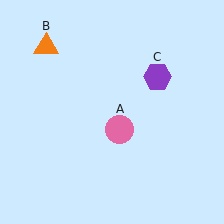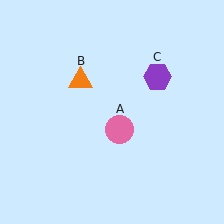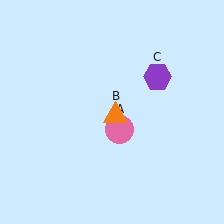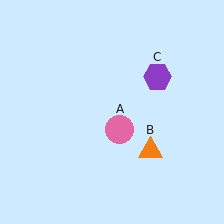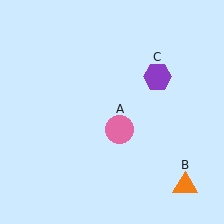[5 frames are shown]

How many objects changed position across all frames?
1 object changed position: orange triangle (object B).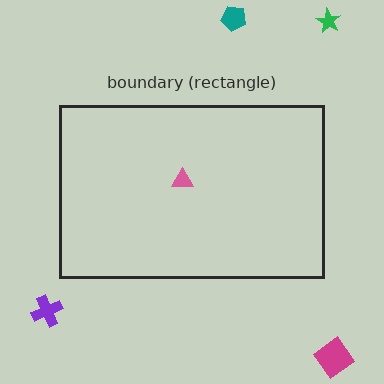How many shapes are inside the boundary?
1 inside, 4 outside.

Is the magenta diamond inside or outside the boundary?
Outside.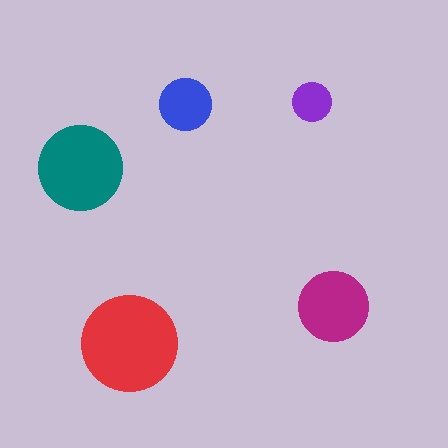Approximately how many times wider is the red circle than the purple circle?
About 2.5 times wider.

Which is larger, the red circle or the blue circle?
The red one.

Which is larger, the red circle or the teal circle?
The red one.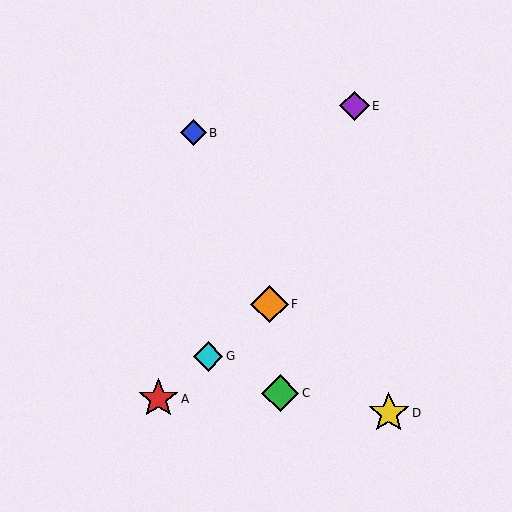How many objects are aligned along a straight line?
3 objects (A, F, G) are aligned along a straight line.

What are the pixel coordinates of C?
Object C is at (280, 393).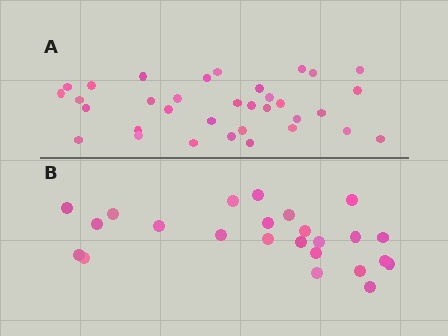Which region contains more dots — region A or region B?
Region A (the top region) has more dots.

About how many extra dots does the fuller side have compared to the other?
Region A has roughly 10 or so more dots than region B.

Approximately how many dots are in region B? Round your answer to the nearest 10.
About 20 dots. (The exact count is 24, which rounds to 20.)